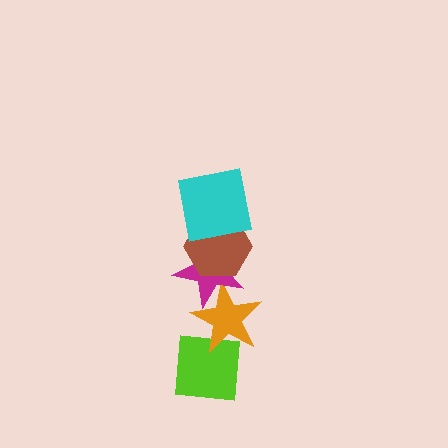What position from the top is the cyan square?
The cyan square is 1st from the top.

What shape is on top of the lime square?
The orange star is on top of the lime square.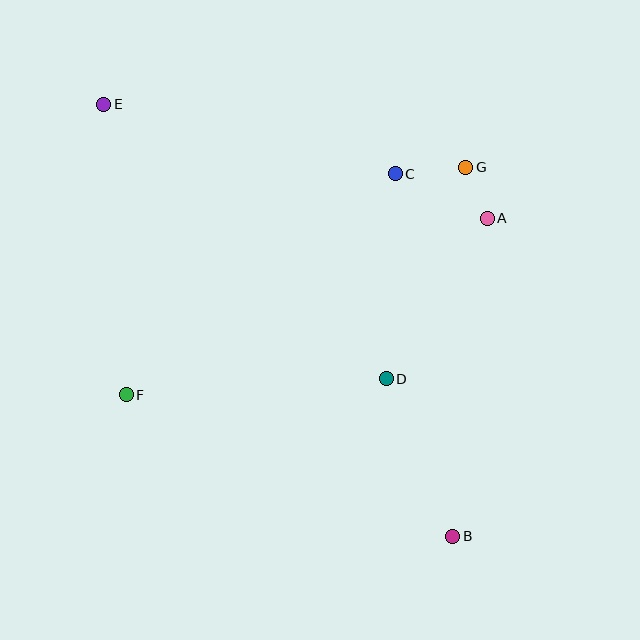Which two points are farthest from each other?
Points B and E are farthest from each other.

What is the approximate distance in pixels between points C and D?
The distance between C and D is approximately 205 pixels.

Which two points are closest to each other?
Points A and G are closest to each other.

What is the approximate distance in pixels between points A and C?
The distance between A and C is approximately 102 pixels.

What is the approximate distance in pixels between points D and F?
The distance between D and F is approximately 261 pixels.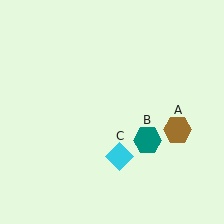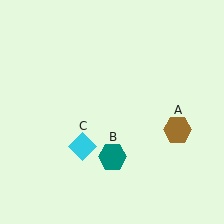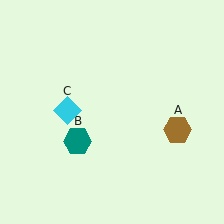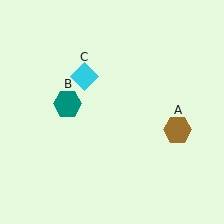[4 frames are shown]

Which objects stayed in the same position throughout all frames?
Brown hexagon (object A) remained stationary.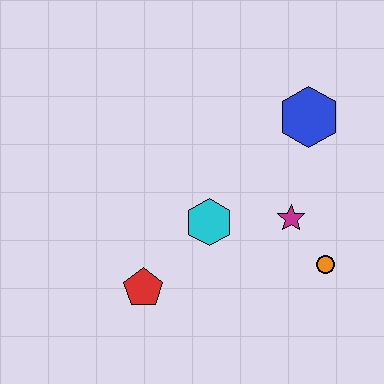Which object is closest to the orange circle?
The magenta star is closest to the orange circle.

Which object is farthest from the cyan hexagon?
The blue hexagon is farthest from the cyan hexagon.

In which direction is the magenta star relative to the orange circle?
The magenta star is above the orange circle.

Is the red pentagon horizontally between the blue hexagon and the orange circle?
No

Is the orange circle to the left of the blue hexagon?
No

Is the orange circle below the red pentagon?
No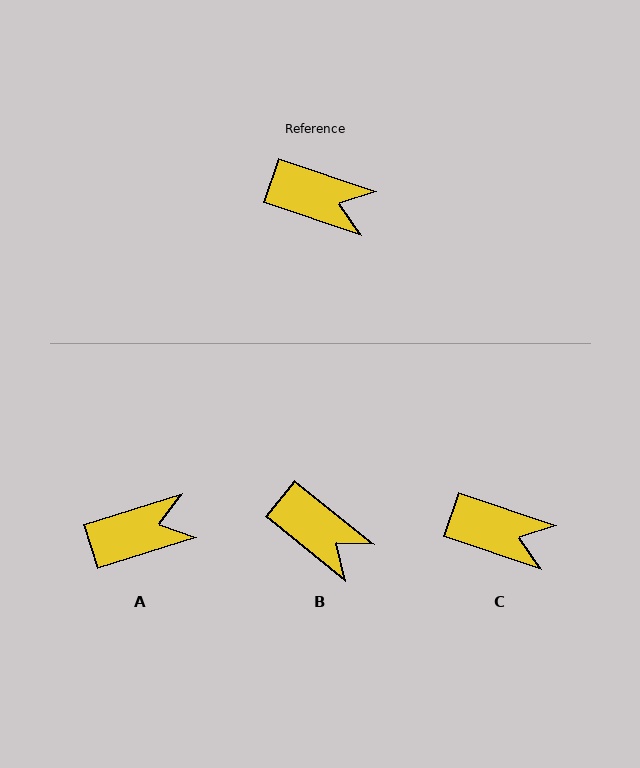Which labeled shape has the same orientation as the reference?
C.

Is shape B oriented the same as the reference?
No, it is off by about 20 degrees.